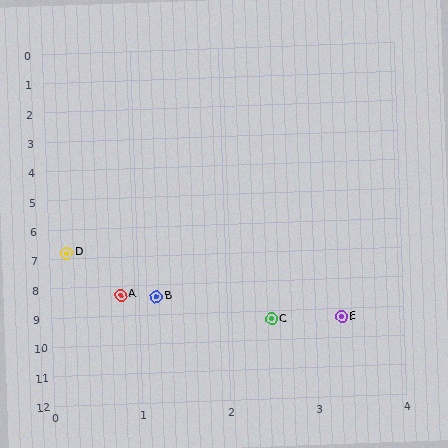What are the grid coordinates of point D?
Point D is at approximately (0.2, 6.8).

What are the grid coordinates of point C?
Point C is at approximately (2.5, 9.3).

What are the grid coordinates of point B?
Point B is at approximately (1.2, 8.4).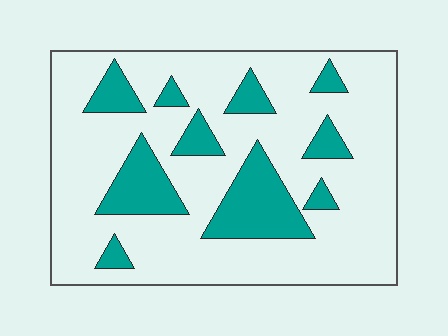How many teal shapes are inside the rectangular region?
10.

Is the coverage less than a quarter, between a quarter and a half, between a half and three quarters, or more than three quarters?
Less than a quarter.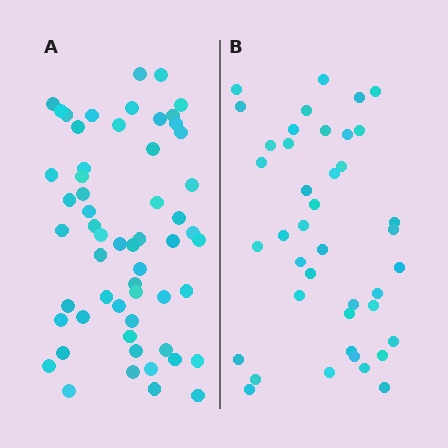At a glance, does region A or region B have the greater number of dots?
Region A (the left region) has more dots.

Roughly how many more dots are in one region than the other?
Region A has approximately 15 more dots than region B.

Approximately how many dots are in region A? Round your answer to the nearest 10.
About 60 dots. (The exact count is 57, which rounds to 60.)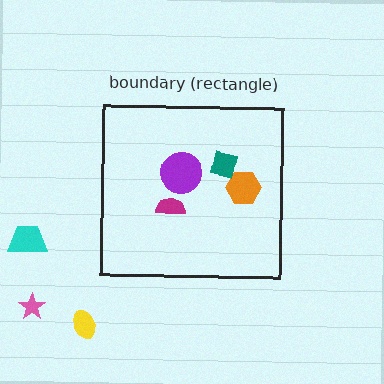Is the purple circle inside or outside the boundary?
Inside.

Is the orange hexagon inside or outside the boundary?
Inside.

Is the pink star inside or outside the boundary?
Outside.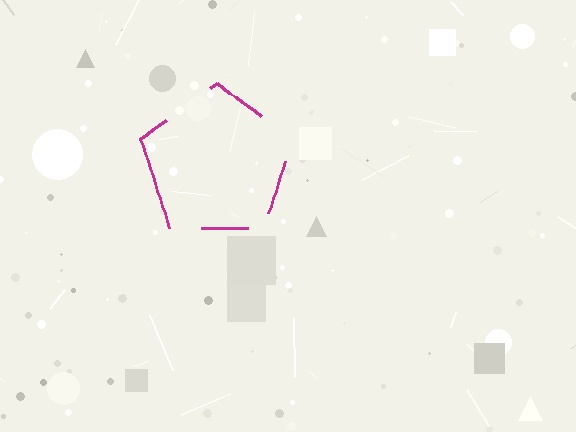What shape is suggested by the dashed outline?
The dashed outline suggests a pentagon.